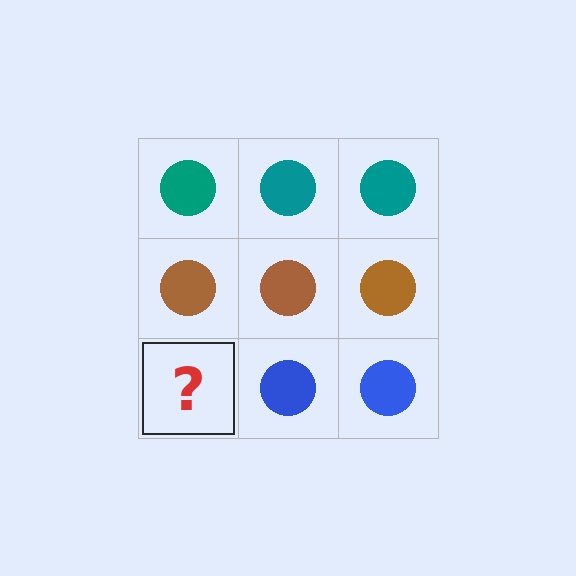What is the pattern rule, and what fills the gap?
The rule is that each row has a consistent color. The gap should be filled with a blue circle.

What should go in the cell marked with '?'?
The missing cell should contain a blue circle.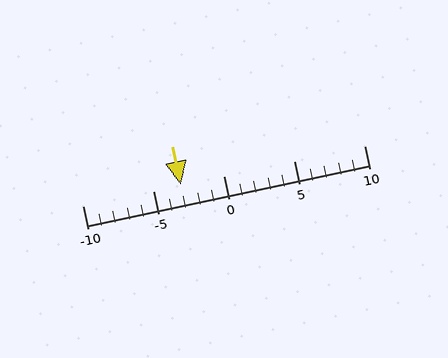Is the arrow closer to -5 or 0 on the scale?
The arrow is closer to -5.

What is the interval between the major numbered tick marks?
The major tick marks are spaced 5 units apart.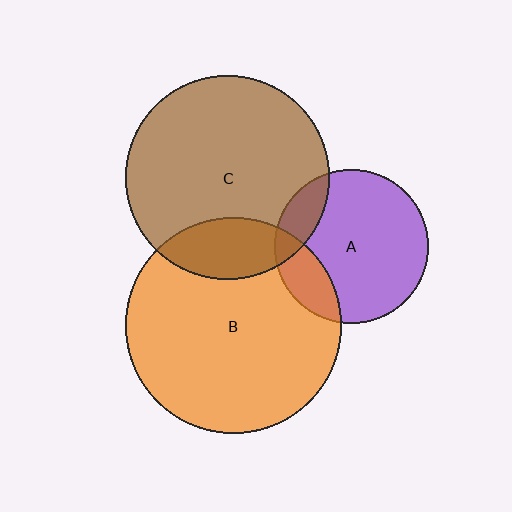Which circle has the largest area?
Circle B (orange).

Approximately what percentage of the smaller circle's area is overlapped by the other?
Approximately 20%.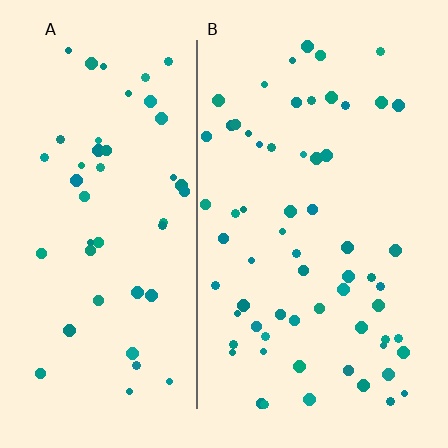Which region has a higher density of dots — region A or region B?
B (the right).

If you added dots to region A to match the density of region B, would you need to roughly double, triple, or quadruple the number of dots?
Approximately double.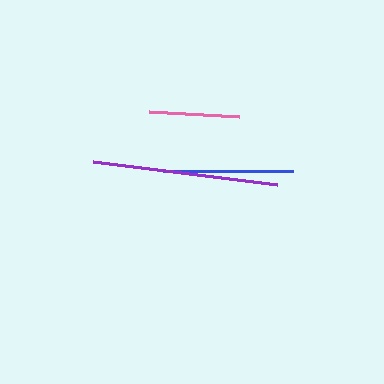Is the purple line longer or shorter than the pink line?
The purple line is longer than the pink line.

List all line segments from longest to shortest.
From longest to shortest: purple, blue, pink.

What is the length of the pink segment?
The pink segment is approximately 91 pixels long.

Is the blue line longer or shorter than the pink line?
The blue line is longer than the pink line.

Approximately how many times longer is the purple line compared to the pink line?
The purple line is approximately 2.0 times the length of the pink line.